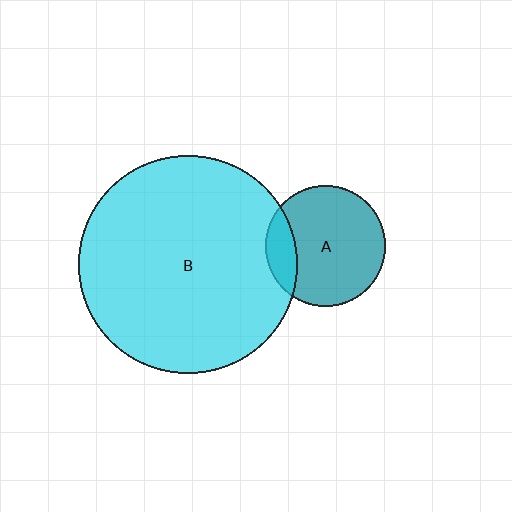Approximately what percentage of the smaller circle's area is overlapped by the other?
Approximately 15%.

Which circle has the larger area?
Circle B (cyan).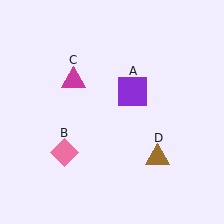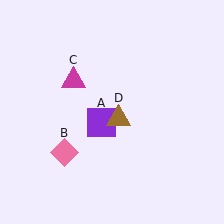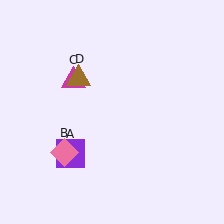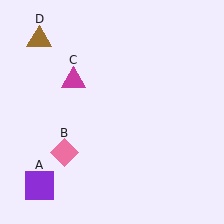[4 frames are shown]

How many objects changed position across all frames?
2 objects changed position: purple square (object A), brown triangle (object D).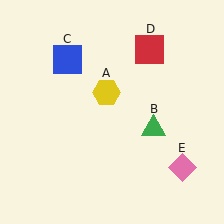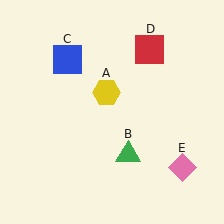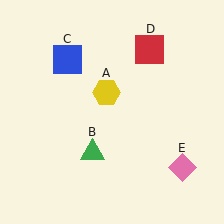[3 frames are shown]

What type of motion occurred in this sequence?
The green triangle (object B) rotated clockwise around the center of the scene.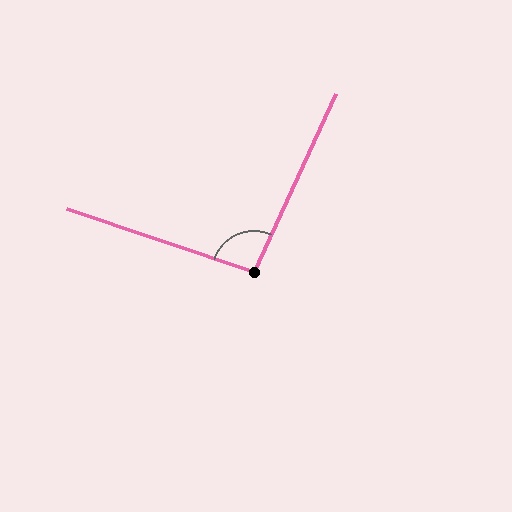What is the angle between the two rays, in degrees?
Approximately 96 degrees.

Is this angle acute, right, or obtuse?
It is obtuse.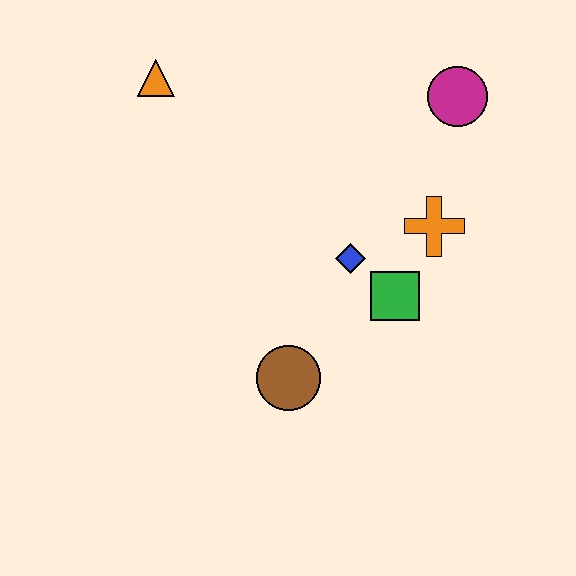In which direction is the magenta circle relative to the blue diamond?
The magenta circle is above the blue diamond.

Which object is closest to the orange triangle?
The blue diamond is closest to the orange triangle.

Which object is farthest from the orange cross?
The orange triangle is farthest from the orange cross.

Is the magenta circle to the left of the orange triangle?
No